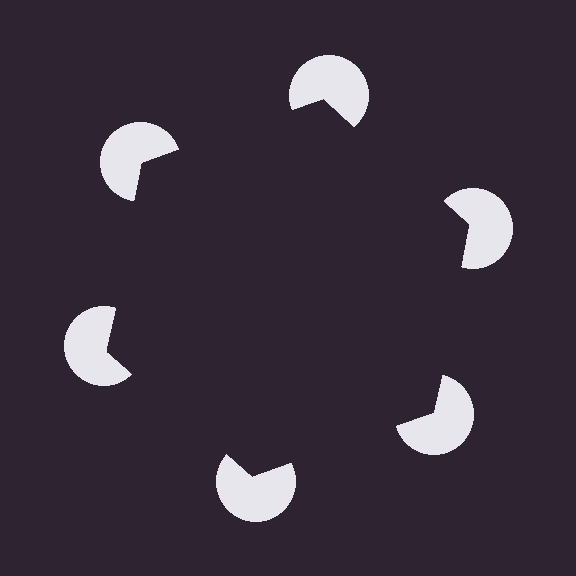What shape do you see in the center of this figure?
An illusory hexagon — its edges are inferred from the aligned wedge cuts in the pac-man discs, not physically drawn.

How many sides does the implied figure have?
6 sides.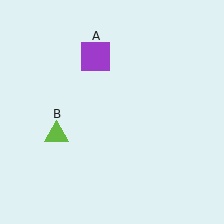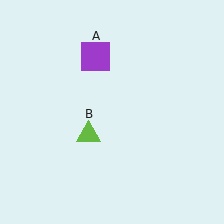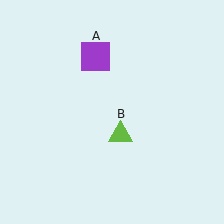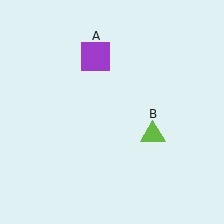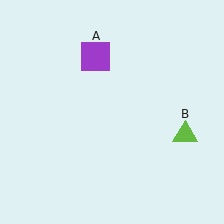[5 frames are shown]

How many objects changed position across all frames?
1 object changed position: lime triangle (object B).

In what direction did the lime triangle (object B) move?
The lime triangle (object B) moved right.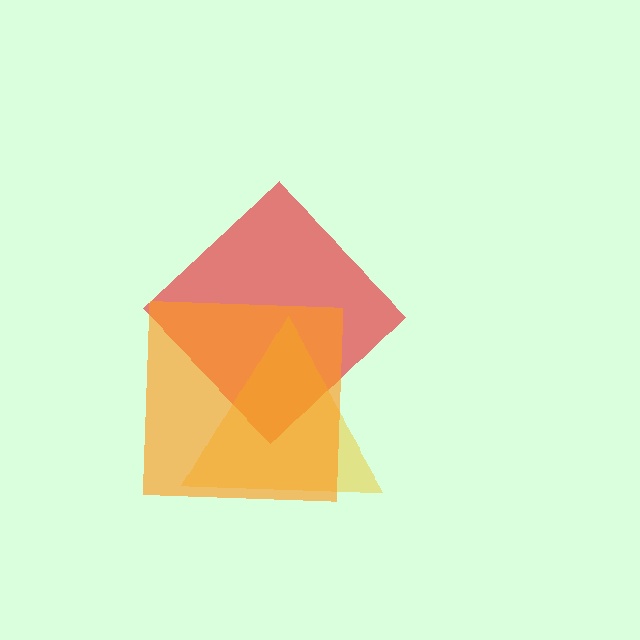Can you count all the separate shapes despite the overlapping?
Yes, there are 3 separate shapes.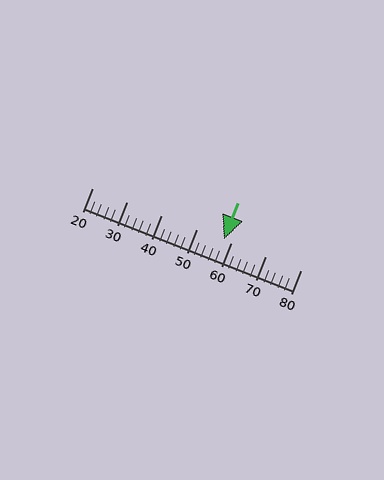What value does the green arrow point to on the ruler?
The green arrow points to approximately 58.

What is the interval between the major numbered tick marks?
The major tick marks are spaced 10 units apart.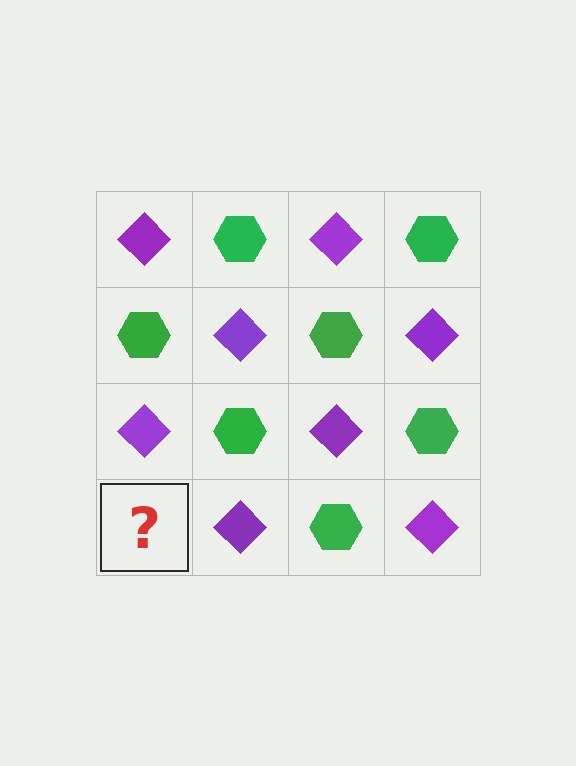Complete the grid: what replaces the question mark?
The question mark should be replaced with a green hexagon.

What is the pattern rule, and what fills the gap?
The rule is that it alternates purple diamond and green hexagon in a checkerboard pattern. The gap should be filled with a green hexagon.